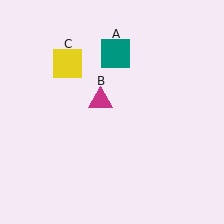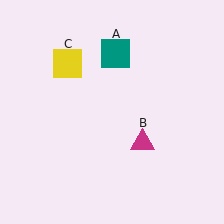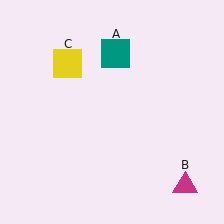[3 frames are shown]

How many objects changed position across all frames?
1 object changed position: magenta triangle (object B).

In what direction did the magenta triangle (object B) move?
The magenta triangle (object B) moved down and to the right.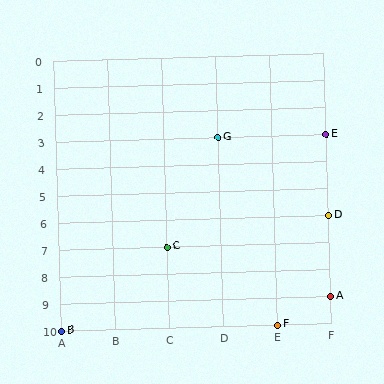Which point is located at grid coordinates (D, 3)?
Point G is at (D, 3).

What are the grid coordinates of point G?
Point G is at grid coordinates (D, 3).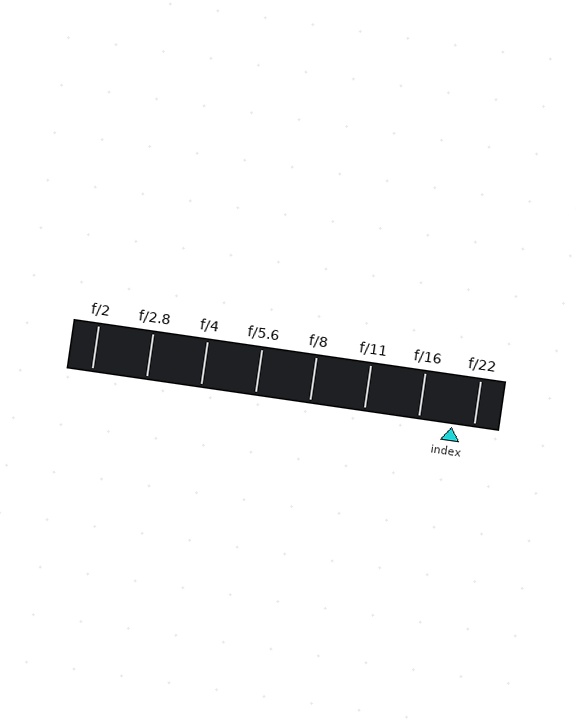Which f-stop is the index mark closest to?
The index mark is closest to f/22.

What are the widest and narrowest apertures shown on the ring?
The widest aperture shown is f/2 and the narrowest is f/22.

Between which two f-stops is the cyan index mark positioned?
The index mark is between f/16 and f/22.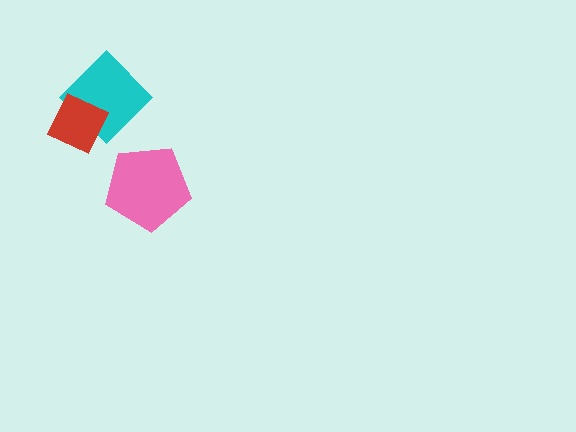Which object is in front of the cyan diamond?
The red diamond is in front of the cyan diamond.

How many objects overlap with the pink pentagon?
0 objects overlap with the pink pentagon.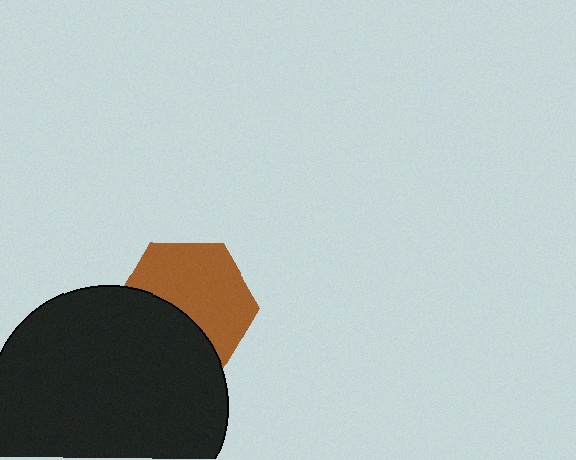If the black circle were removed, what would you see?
You would see the complete brown hexagon.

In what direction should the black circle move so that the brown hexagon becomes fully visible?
The black circle should move down. That is the shortest direction to clear the overlap and leave the brown hexagon fully visible.